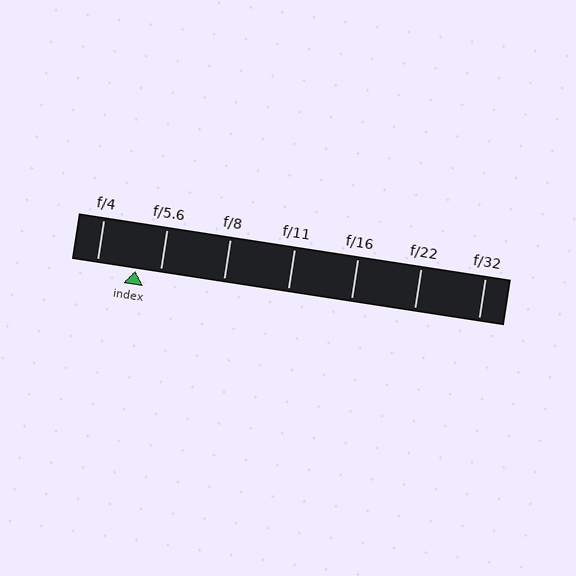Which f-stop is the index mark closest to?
The index mark is closest to f/5.6.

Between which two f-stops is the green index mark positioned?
The index mark is between f/4 and f/5.6.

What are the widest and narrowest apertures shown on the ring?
The widest aperture shown is f/4 and the narrowest is f/32.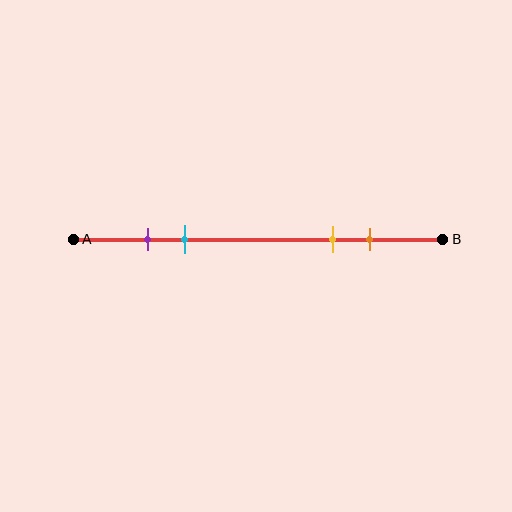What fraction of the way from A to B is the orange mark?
The orange mark is approximately 80% (0.8) of the way from A to B.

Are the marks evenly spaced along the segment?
No, the marks are not evenly spaced.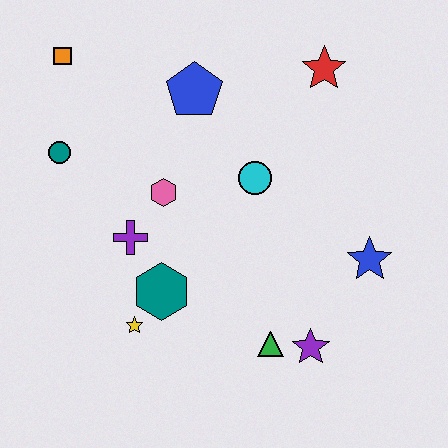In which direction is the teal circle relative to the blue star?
The teal circle is to the left of the blue star.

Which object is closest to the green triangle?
The purple star is closest to the green triangle.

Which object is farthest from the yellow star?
The red star is farthest from the yellow star.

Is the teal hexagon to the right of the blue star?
No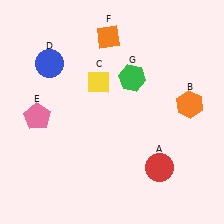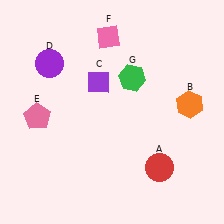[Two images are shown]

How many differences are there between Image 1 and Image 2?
There are 3 differences between the two images.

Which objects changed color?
C changed from yellow to purple. D changed from blue to purple. F changed from orange to pink.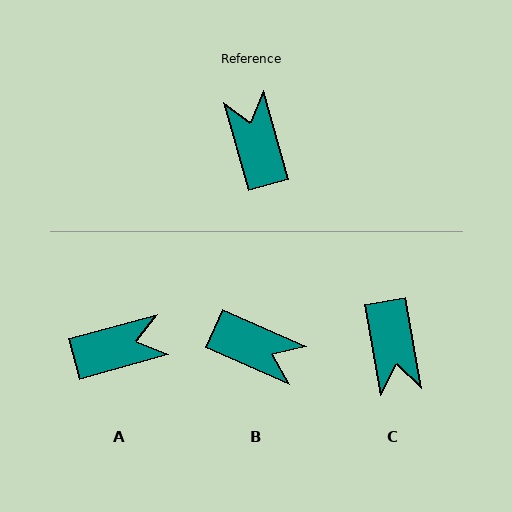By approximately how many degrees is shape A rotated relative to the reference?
Approximately 91 degrees clockwise.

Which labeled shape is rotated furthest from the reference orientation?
C, about 174 degrees away.